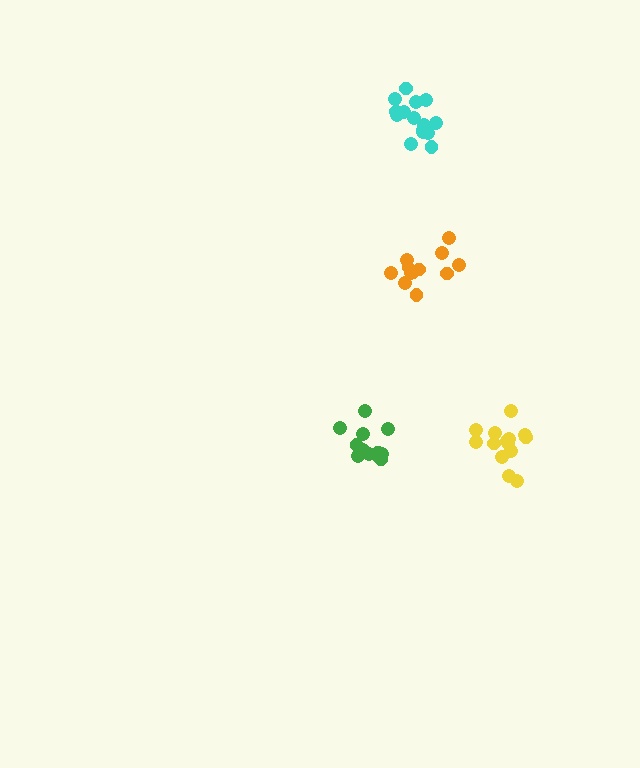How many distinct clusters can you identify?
There are 4 distinct clusters.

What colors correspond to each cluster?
The clusters are colored: orange, yellow, green, cyan.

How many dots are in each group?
Group 1: 12 dots, Group 2: 14 dots, Group 3: 12 dots, Group 4: 16 dots (54 total).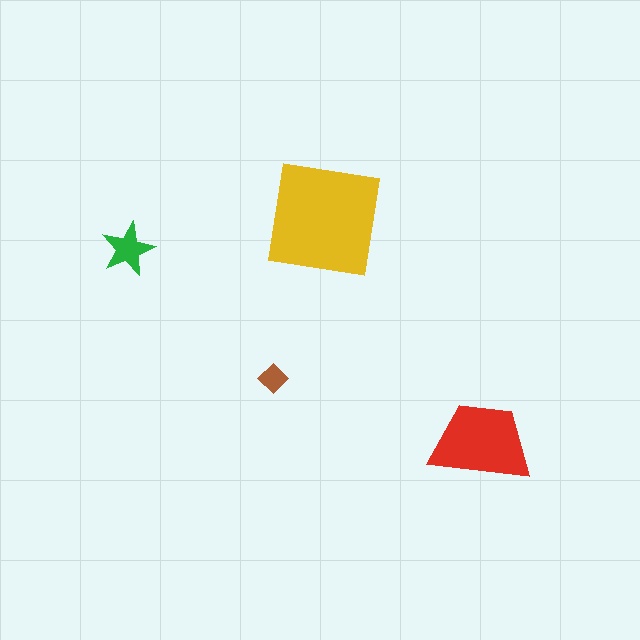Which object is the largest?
The yellow square.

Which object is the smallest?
The brown diamond.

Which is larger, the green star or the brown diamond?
The green star.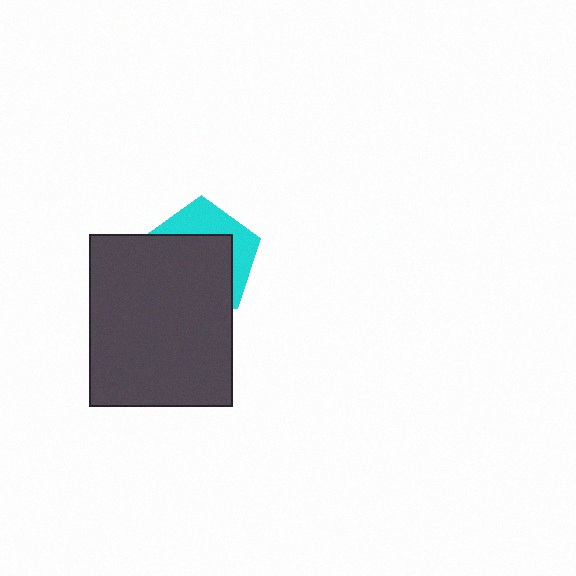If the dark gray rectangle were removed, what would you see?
You would see the complete cyan pentagon.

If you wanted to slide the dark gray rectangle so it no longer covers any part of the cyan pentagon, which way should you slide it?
Slide it down — that is the most direct way to separate the two shapes.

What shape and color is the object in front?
The object in front is a dark gray rectangle.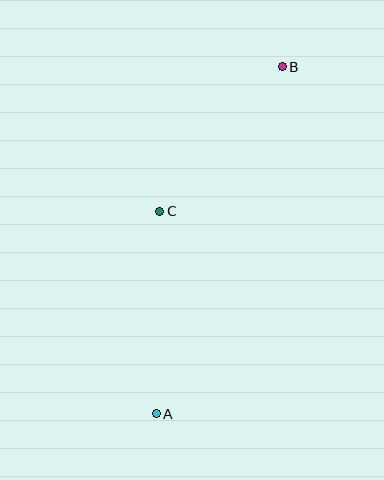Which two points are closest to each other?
Points B and C are closest to each other.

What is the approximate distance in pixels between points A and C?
The distance between A and C is approximately 203 pixels.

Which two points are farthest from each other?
Points A and B are farthest from each other.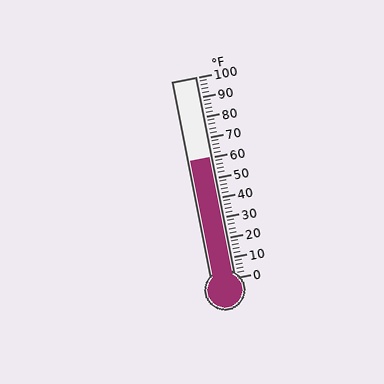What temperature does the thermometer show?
The thermometer shows approximately 60°F.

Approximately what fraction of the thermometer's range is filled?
The thermometer is filled to approximately 60% of its range.